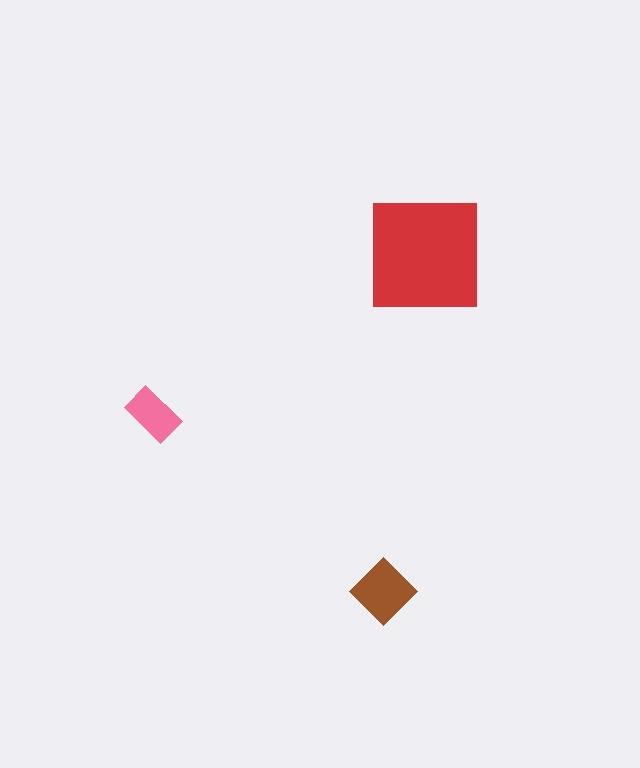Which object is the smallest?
The pink rectangle.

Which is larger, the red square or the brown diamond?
The red square.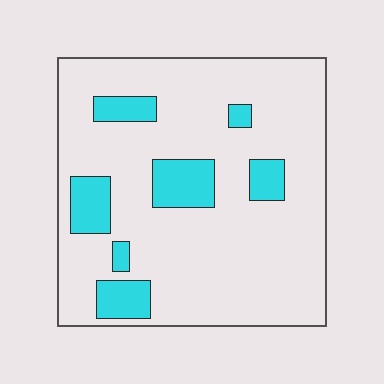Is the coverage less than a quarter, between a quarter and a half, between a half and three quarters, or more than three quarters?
Less than a quarter.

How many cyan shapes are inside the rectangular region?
7.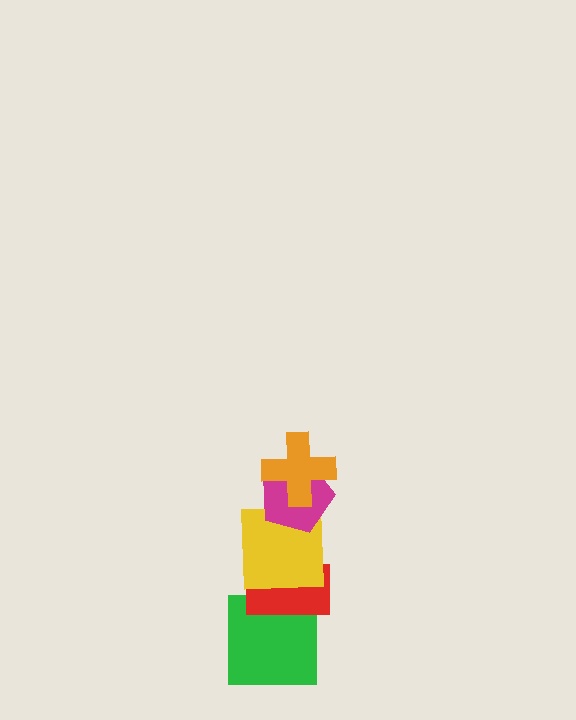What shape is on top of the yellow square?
The magenta pentagon is on top of the yellow square.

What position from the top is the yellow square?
The yellow square is 3rd from the top.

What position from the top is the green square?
The green square is 5th from the top.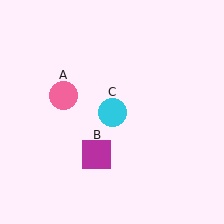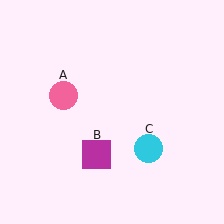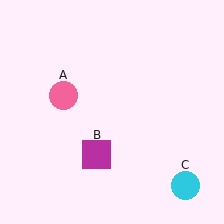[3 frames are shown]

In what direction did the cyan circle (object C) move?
The cyan circle (object C) moved down and to the right.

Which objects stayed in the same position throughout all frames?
Pink circle (object A) and magenta square (object B) remained stationary.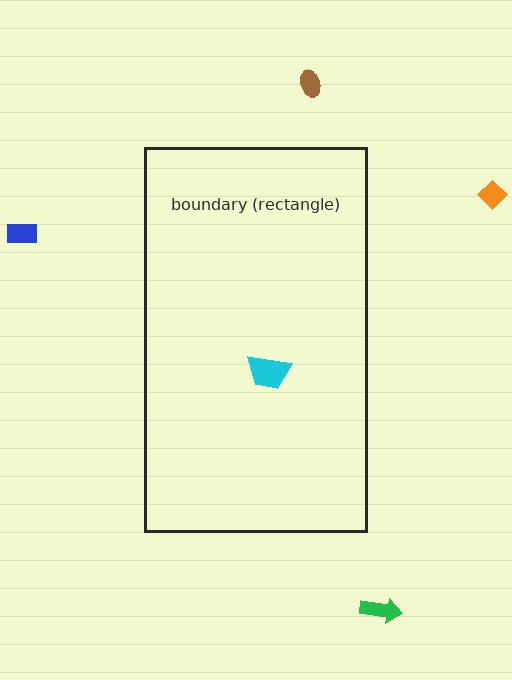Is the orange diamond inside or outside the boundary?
Outside.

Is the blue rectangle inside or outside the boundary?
Outside.